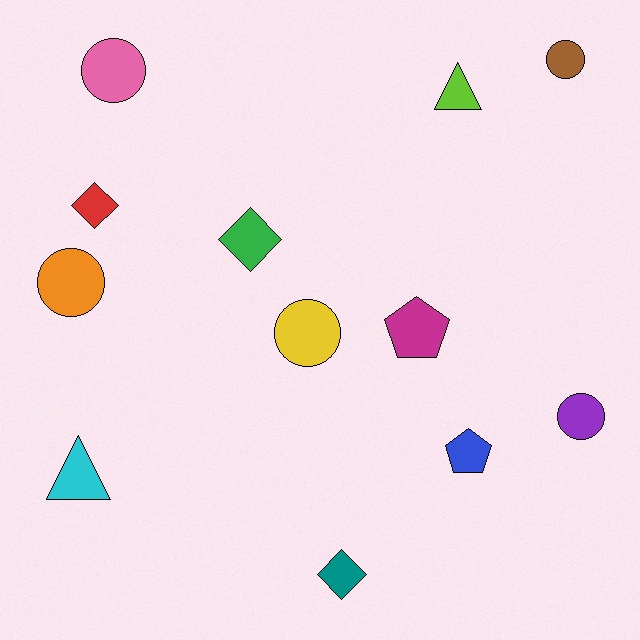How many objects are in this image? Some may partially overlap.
There are 12 objects.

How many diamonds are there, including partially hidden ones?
There are 3 diamonds.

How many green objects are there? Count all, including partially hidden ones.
There is 1 green object.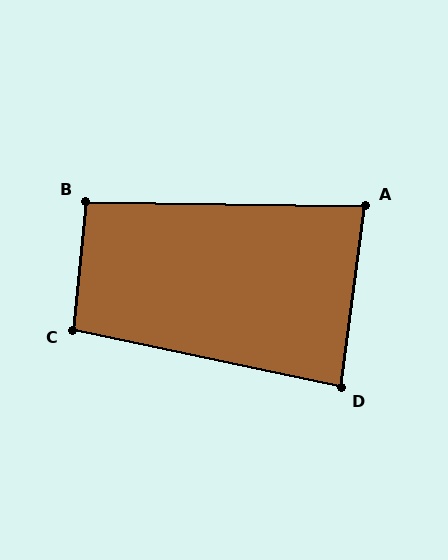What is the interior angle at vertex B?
Approximately 95 degrees (approximately right).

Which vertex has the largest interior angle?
C, at approximately 96 degrees.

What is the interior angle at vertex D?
Approximately 85 degrees (approximately right).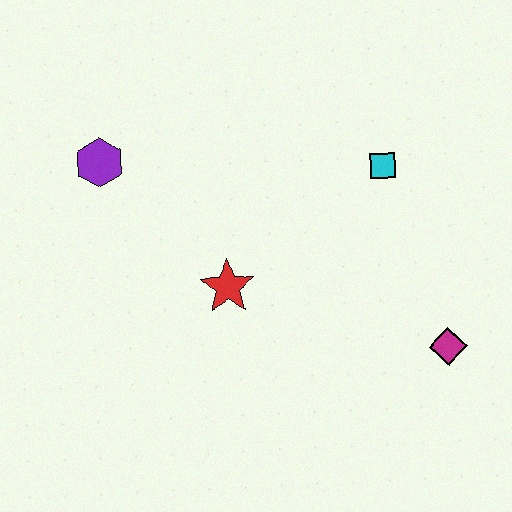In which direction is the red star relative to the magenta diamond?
The red star is to the left of the magenta diamond.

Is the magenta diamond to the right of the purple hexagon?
Yes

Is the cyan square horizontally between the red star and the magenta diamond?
Yes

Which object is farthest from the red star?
The magenta diamond is farthest from the red star.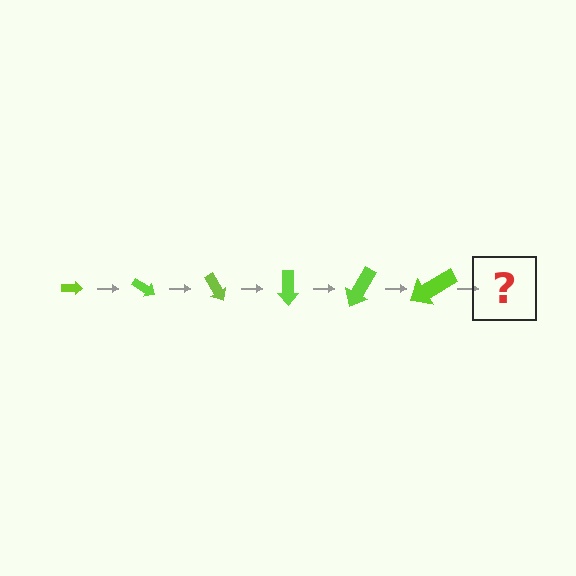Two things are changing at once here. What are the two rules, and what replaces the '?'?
The two rules are that the arrow grows larger each step and it rotates 30 degrees each step. The '?' should be an arrow, larger than the previous one and rotated 180 degrees from the start.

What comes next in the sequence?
The next element should be an arrow, larger than the previous one and rotated 180 degrees from the start.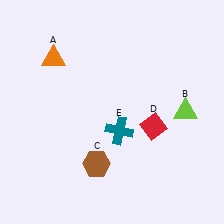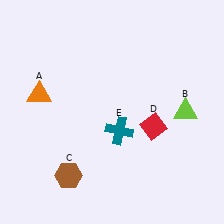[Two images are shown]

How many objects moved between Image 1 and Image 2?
2 objects moved between the two images.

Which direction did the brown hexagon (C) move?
The brown hexagon (C) moved left.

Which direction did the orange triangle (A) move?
The orange triangle (A) moved down.